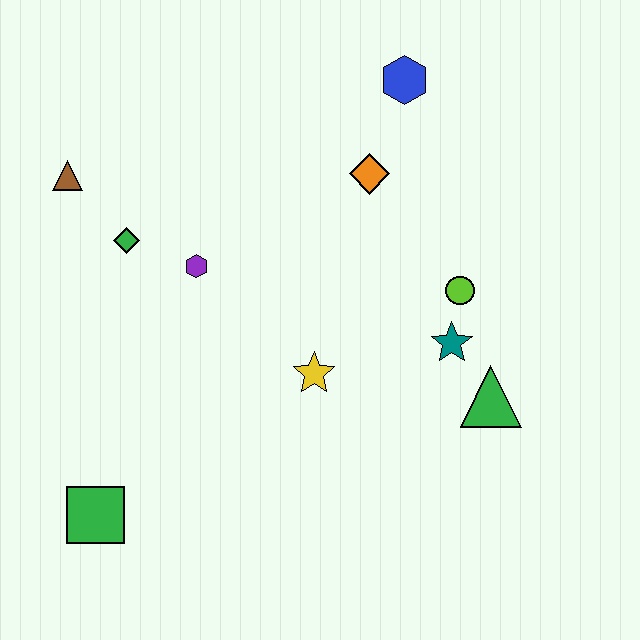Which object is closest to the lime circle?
The teal star is closest to the lime circle.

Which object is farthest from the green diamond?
The green triangle is farthest from the green diamond.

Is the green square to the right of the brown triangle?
Yes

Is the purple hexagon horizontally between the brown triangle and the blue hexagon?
Yes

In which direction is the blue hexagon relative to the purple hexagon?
The blue hexagon is to the right of the purple hexagon.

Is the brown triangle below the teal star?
No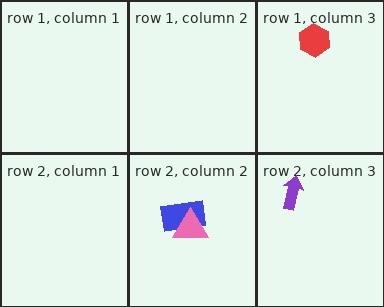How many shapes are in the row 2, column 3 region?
1.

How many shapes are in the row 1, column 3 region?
1.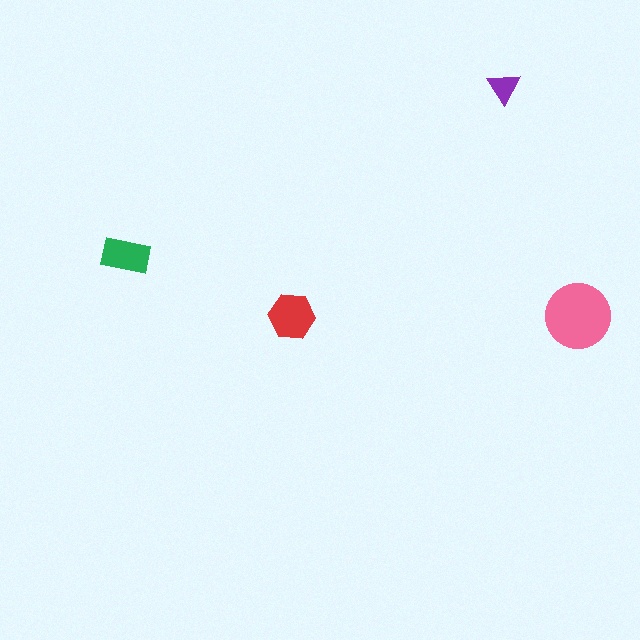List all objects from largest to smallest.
The pink circle, the red hexagon, the green rectangle, the purple triangle.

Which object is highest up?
The purple triangle is topmost.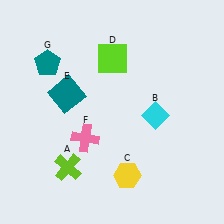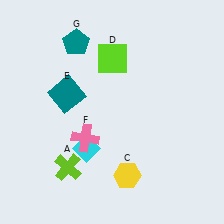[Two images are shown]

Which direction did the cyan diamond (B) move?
The cyan diamond (B) moved left.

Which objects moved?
The objects that moved are: the cyan diamond (B), the teal pentagon (G).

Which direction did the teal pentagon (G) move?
The teal pentagon (G) moved right.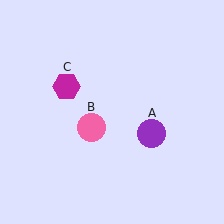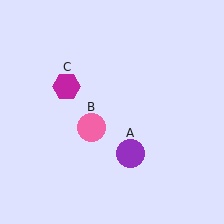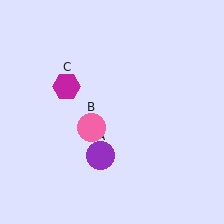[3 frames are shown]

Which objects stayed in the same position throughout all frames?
Pink circle (object B) and magenta hexagon (object C) remained stationary.